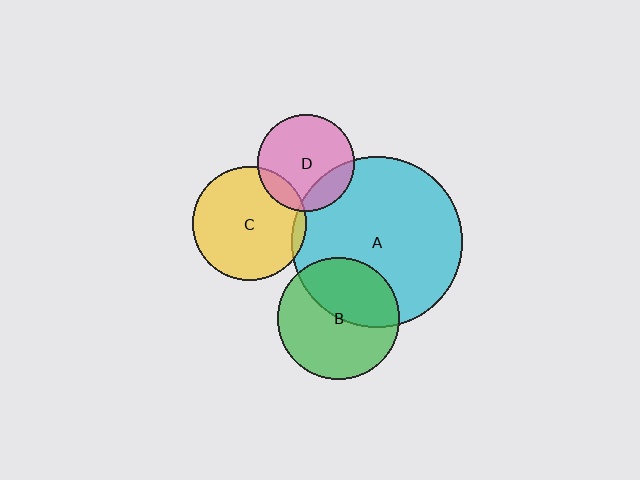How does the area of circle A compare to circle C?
Approximately 2.3 times.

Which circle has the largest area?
Circle A (cyan).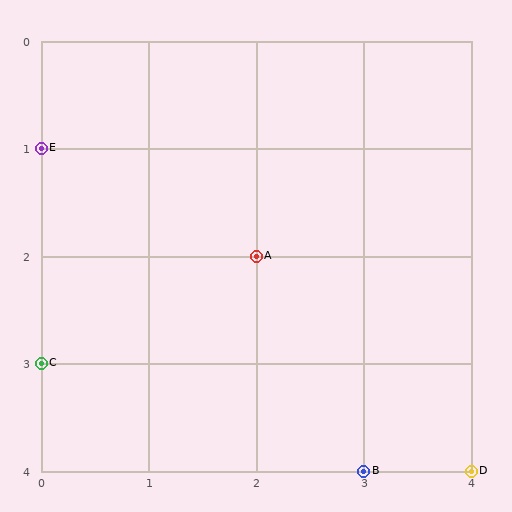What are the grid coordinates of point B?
Point B is at grid coordinates (3, 4).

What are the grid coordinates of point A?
Point A is at grid coordinates (2, 2).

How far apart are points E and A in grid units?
Points E and A are 2 columns and 1 row apart (about 2.2 grid units diagonally).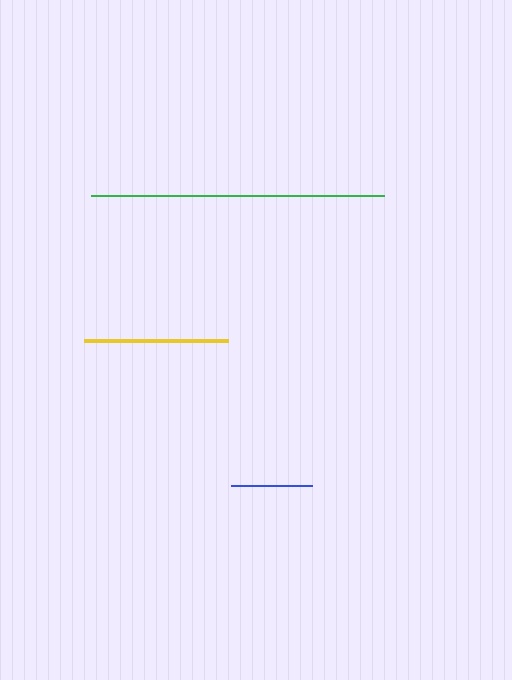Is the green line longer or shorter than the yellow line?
The green line is longer than the yellow line.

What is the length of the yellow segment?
The yellow segment is approximately 144 pixels long.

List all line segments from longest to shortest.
From longest to shortest: green, yellow, blue.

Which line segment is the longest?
The green line is the longest at approximately 293 pixels.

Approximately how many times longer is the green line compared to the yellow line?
The green line is approximately 2.0 times the length of the yellow line.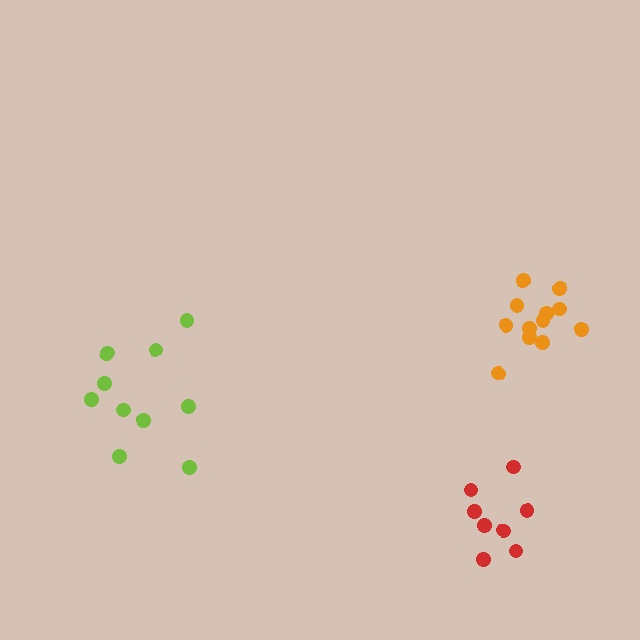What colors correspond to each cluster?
The clusters are colored: lime, orange, red.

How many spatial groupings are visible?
There are 3 spatial groupings.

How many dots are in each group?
Group 1: 10 dots, Group 2: 12 dots, Group 3: 8 dots (30 total).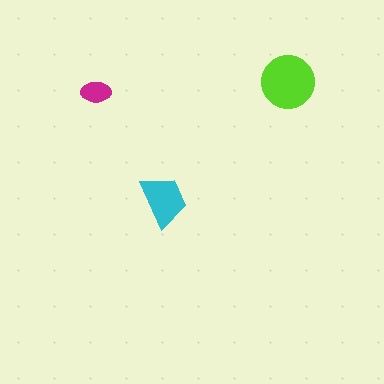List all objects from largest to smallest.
The lime circle, the cyan trapezoid, the magenta ellipse.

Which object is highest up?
The lime circle is topmost.